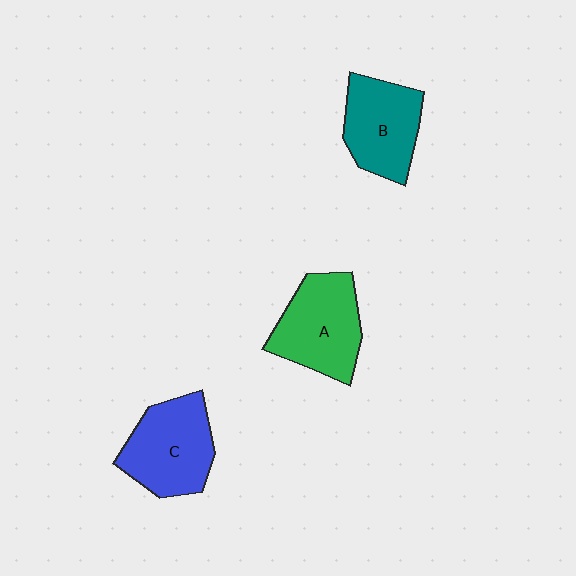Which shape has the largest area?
Shape A (green).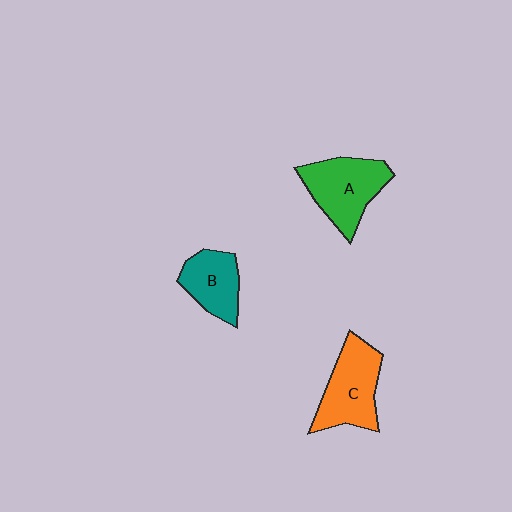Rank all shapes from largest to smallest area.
From largest to smallest: A (green), C (orange), B (teal).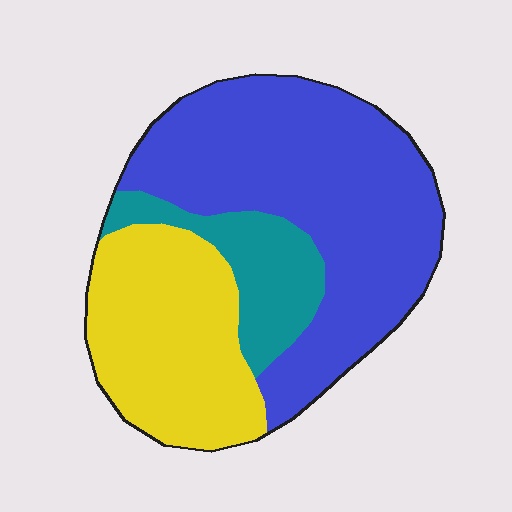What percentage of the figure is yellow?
Yellow takes up between a sixth and a third of the figure.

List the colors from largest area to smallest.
From largest to smallest: blue, yellow, teal.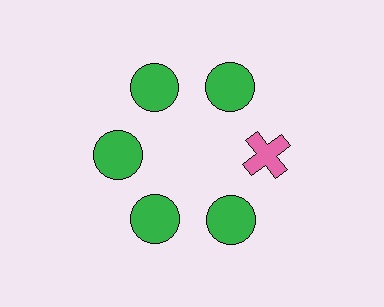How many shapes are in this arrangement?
There are 6 shapes arranged in a ring pattern.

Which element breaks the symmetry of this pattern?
The pink cross at roughly the 3 o'clock position breaks the symmetry. All other shapes are green circles.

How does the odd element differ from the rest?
It differs in both color (pink instead of green) and shape (cross instead of circle).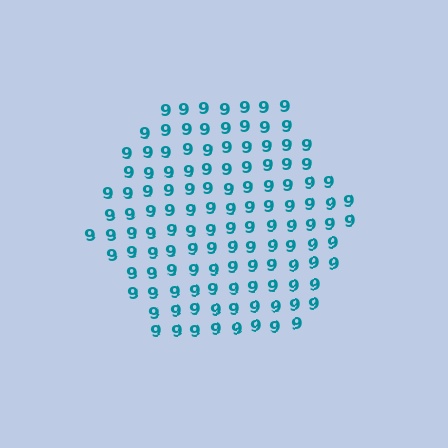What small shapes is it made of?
It is made of small digit 9's.